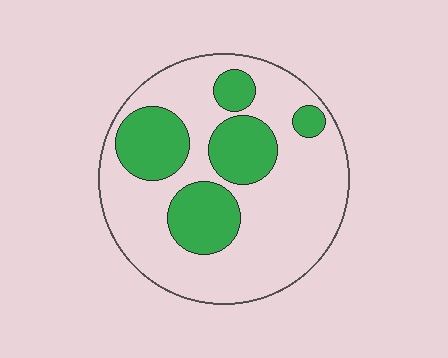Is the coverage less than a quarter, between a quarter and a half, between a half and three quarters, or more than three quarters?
Between a quarter and a half.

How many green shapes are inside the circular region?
5.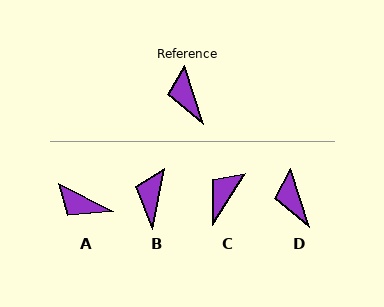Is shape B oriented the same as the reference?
No, it is off by about 29 degrees.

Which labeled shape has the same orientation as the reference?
D.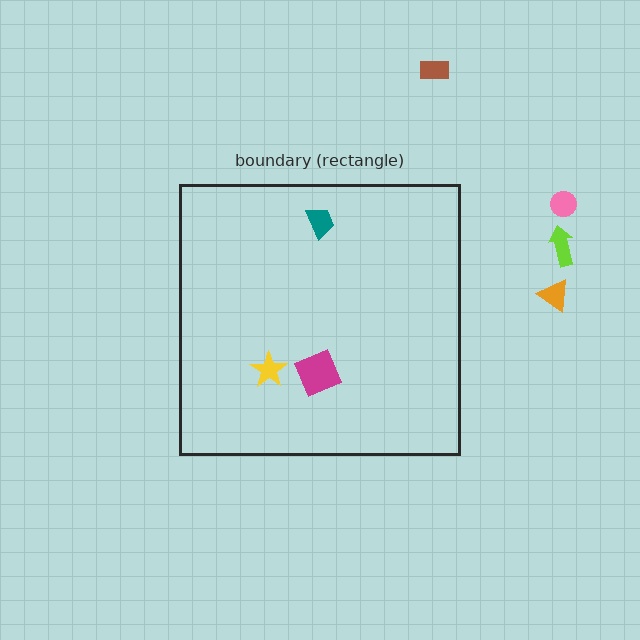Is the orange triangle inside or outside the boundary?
Outside.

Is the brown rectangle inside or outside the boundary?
Outside.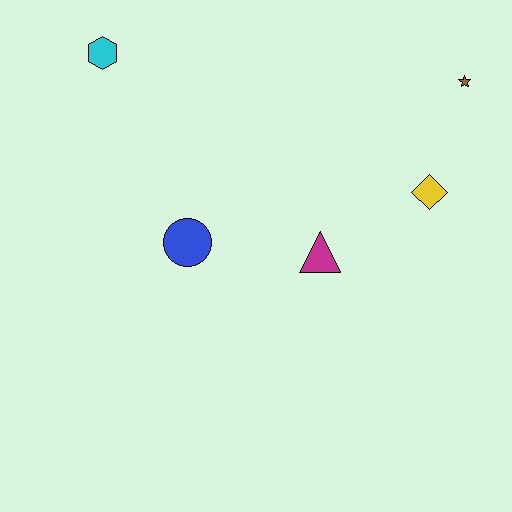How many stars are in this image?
There is 1 star.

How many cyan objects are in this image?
There is 1 cyan object.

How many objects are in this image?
There are 5 objects.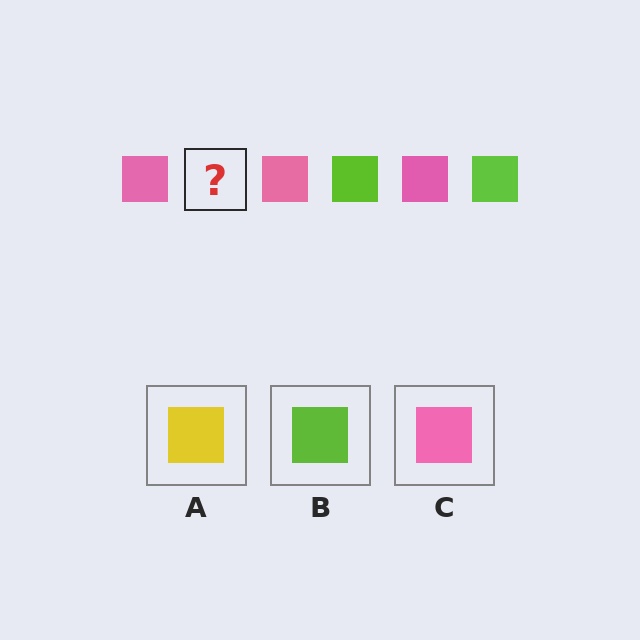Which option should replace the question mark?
Option B.